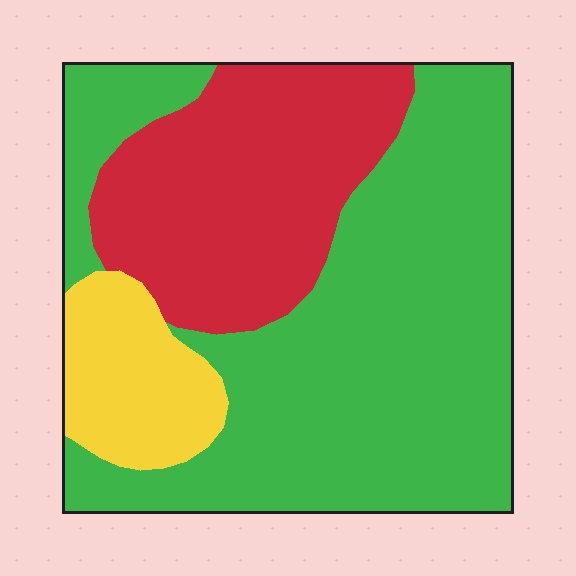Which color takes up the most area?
Green, at roughly 60%.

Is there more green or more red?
Green.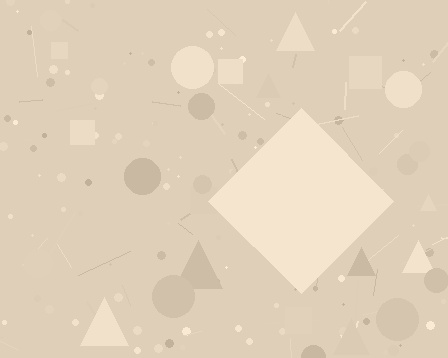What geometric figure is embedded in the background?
A diamond is embedded in the background.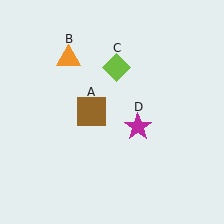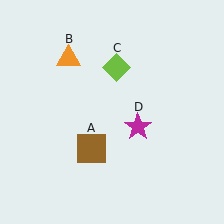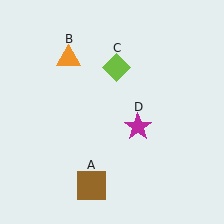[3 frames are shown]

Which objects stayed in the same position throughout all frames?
Orange triangle (object B) and lime diamond (object C) and magenta star (object D) remained stationary.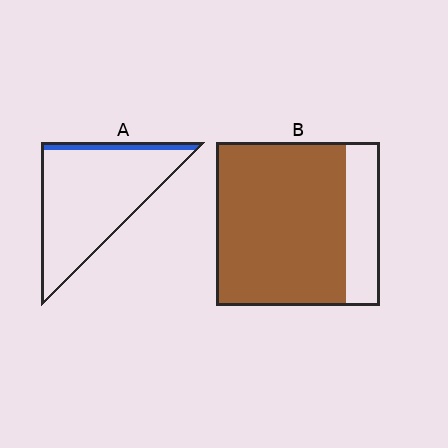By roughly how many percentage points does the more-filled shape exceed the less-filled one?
By roughly 70 percentage points (B over A).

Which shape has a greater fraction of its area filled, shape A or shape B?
Shape B.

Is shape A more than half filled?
No.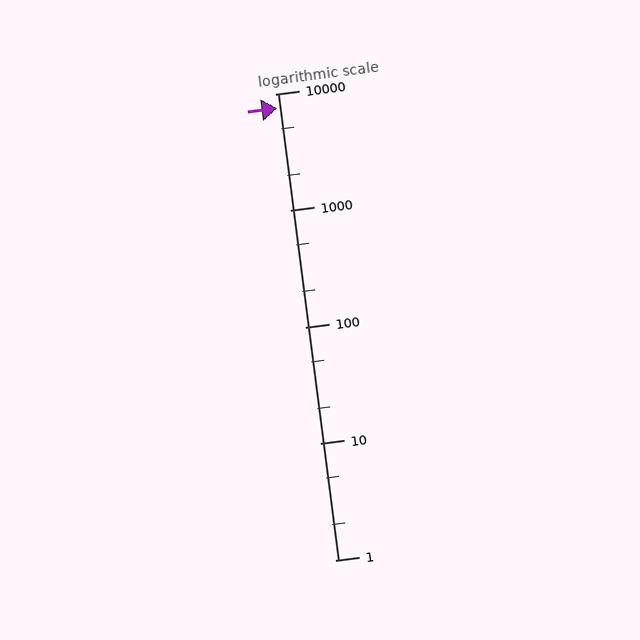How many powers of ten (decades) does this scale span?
The scale spans 4 decades, from 1 to 10000.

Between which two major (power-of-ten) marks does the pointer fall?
The pointer is between 1000 and 10000.